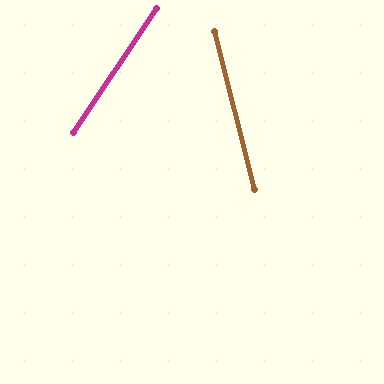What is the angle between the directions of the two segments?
Approximately 48 degrees.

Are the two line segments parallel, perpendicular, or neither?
Neither parallel nor perpendicular — they differ by about 48°.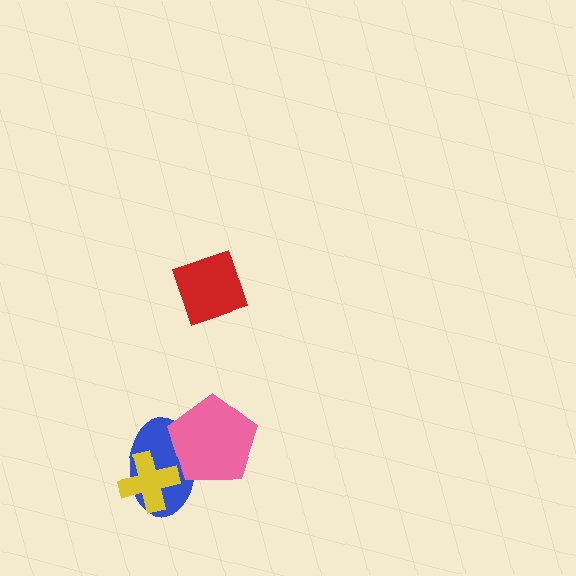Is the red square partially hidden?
No, no other shape covers it.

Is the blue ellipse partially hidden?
Yes, it is partially covered by another shape.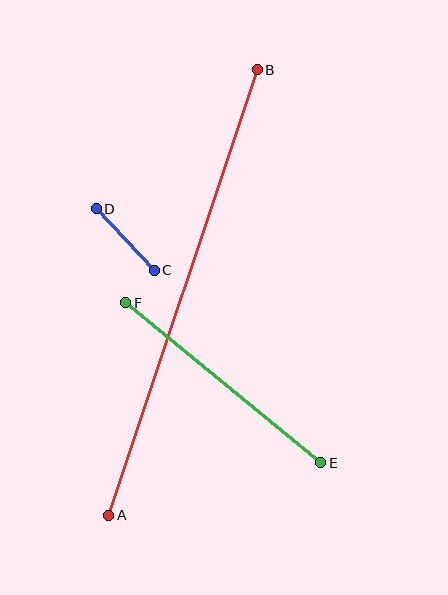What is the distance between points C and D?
The distance is approximately 84 pixels.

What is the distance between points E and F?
The distance is approximately 252 pixels.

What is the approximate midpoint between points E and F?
The midpoint is at approximately (223, 383) pixels.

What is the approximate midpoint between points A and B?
The midpoint is at approximately (183, 293) pixels.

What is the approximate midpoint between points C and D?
The midpoint is at approximately (125, 239) pixels.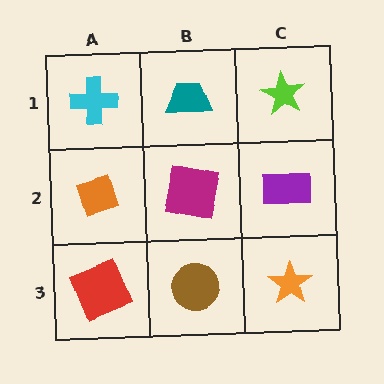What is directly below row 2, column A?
A red square.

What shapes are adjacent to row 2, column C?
A lime star (row 1, column C), an orange star (row 3, column C), a magenta square (row 2, column B).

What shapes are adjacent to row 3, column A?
An orange diamond (row 2, column A), a brown circle (row 3, column B).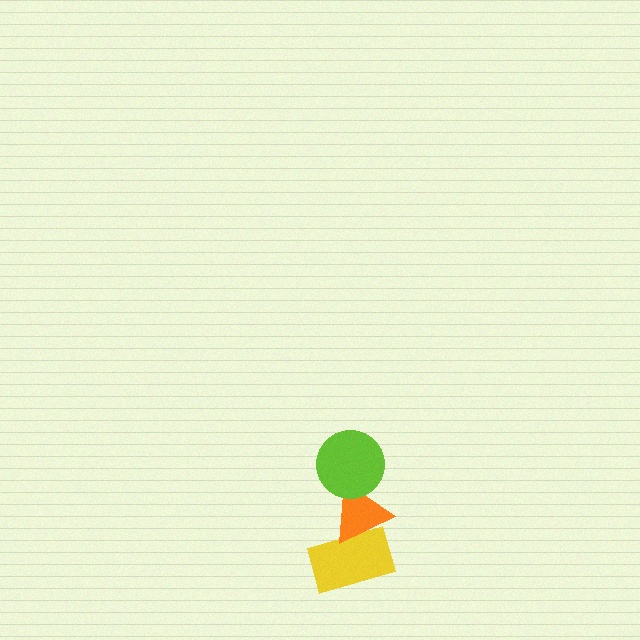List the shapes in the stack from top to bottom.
From top to bottom: the lime circle, the orange triangle, the yellow rectangle.